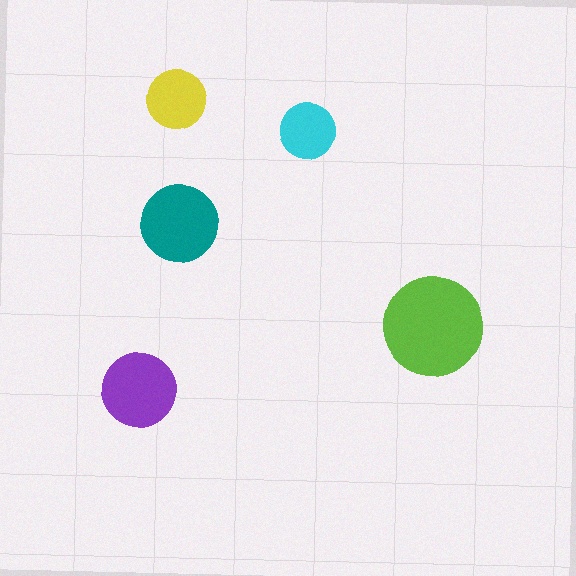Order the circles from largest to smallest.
the lime one, the teal one, the purple one, the yellow one, the cyan one.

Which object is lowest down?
The purple circle is bottommost.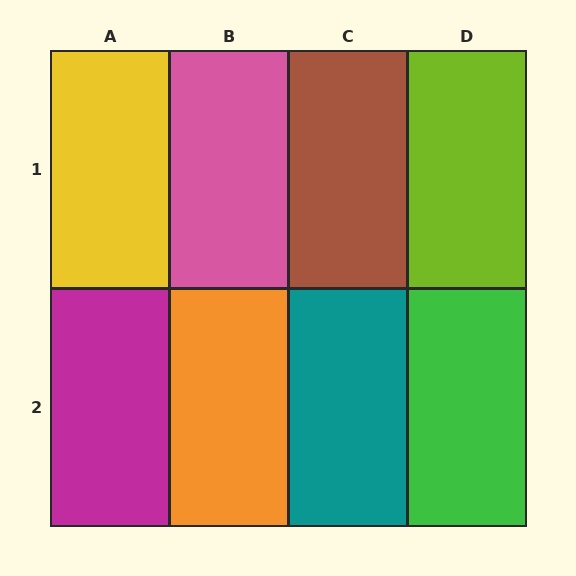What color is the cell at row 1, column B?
Pink.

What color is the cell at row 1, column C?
Brown.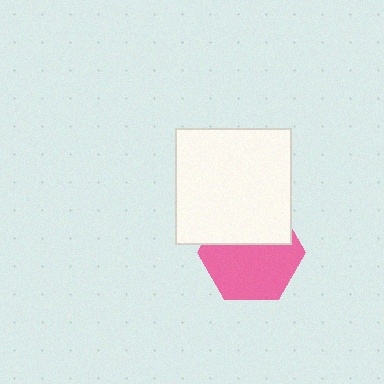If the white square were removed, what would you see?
You would see the complete pink hexagon.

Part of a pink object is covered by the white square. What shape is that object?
It is a hexagon.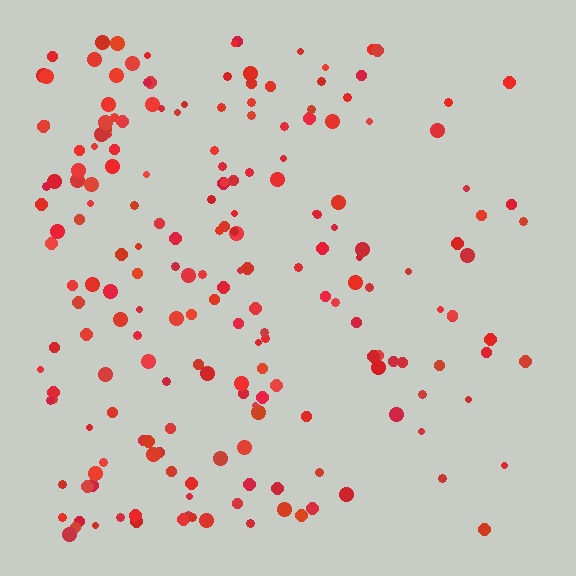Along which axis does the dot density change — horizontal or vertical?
Horizontal.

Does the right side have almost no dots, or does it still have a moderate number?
Still a moderate number, just noticeably fewer than the left.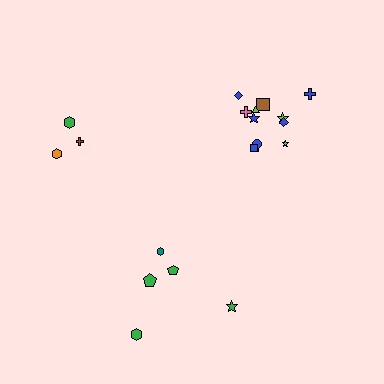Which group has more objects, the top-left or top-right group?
The top-right group.